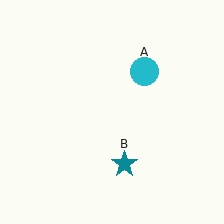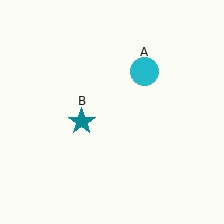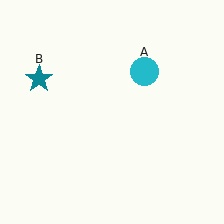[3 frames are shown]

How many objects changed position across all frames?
1 object changed position: teal star (object B).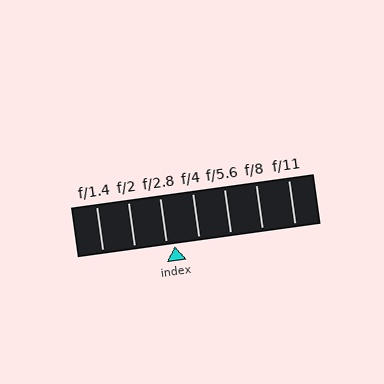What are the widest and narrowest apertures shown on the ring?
The widest aperture shown is f/1.4 and the narrowest is f/11.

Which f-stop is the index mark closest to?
The index mark is closest to f/2.8.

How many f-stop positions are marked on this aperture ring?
There are 7 f-stop positions marked.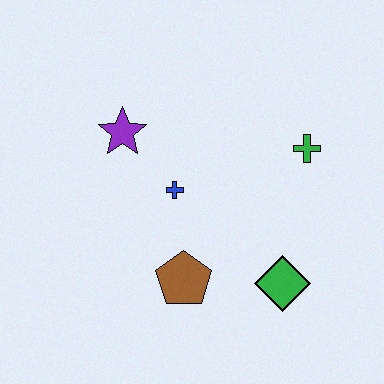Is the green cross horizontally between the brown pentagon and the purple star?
No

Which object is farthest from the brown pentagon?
The green cross is farthest from the brown pentagon.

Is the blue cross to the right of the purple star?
Yes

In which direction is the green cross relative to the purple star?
The green cross is to the right of the purple star.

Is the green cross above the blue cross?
Yes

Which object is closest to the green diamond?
The brown pentagon is closest to the green diamond.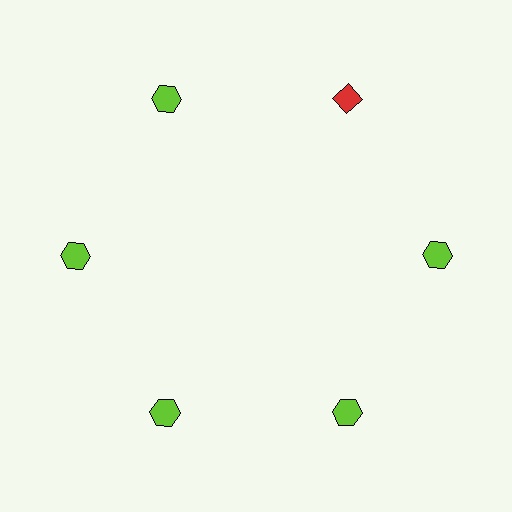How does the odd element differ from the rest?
It differs in both color (red instead of lime) and shape (diamond instead of hexagon).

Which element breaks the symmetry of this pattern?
The red diamond at roughly the 1 o'clock position breaks the symmetry. All other shapes are lime hexagons.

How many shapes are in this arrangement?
There are 6 shapes arranged in a ring pattern.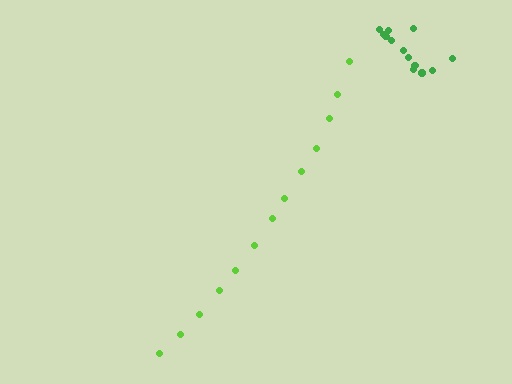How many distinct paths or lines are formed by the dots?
There are 2 distinct paths.